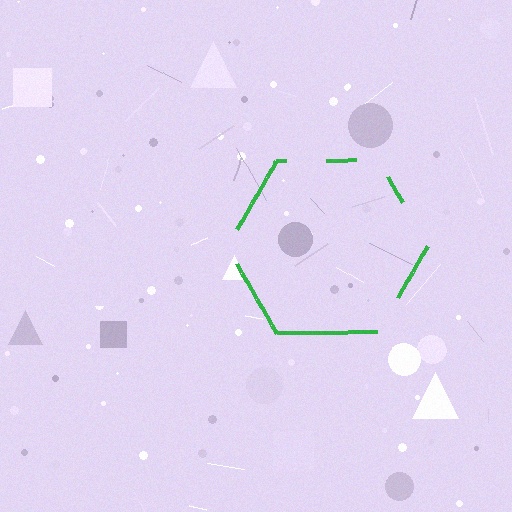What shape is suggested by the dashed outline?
The dashed outline suggests a hexagon.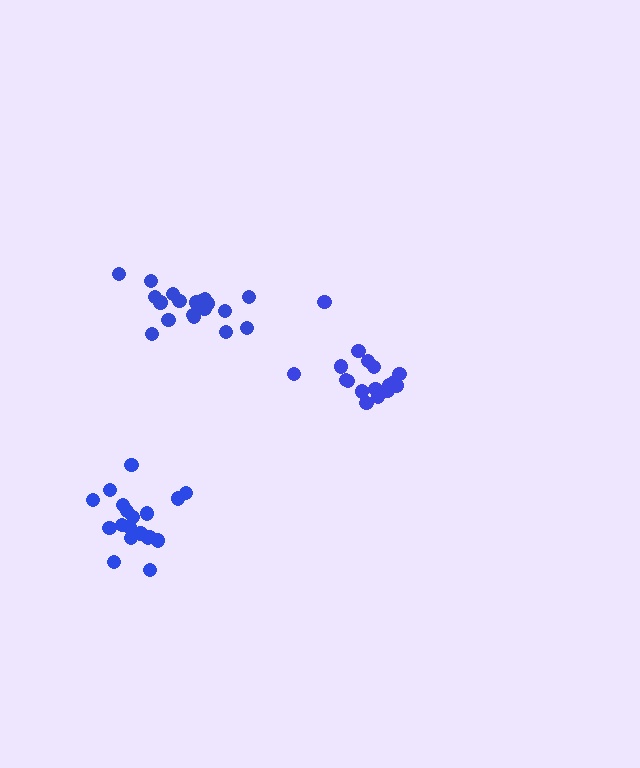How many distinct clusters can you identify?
There are 3 distinct clusters.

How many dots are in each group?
Group 1: 17 dots, Group 2: 19 dots, Group 3: 19 dots (55 total).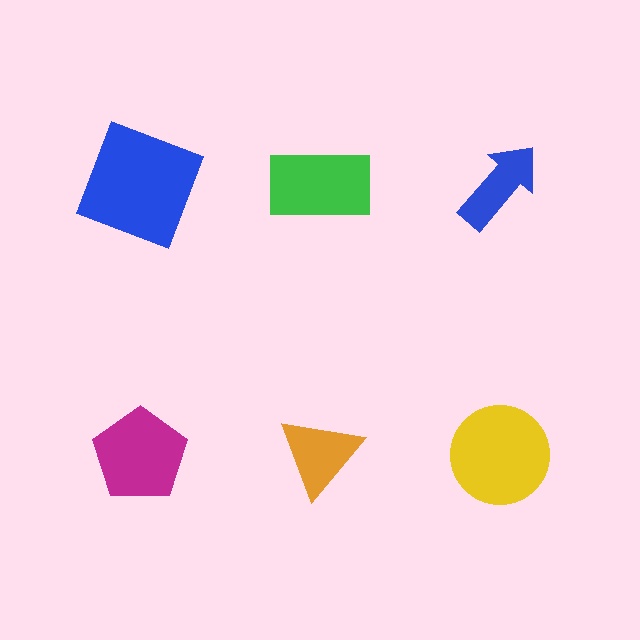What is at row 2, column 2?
An orange triangle.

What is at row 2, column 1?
A magenta pentagon.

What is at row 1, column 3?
A blue arrow.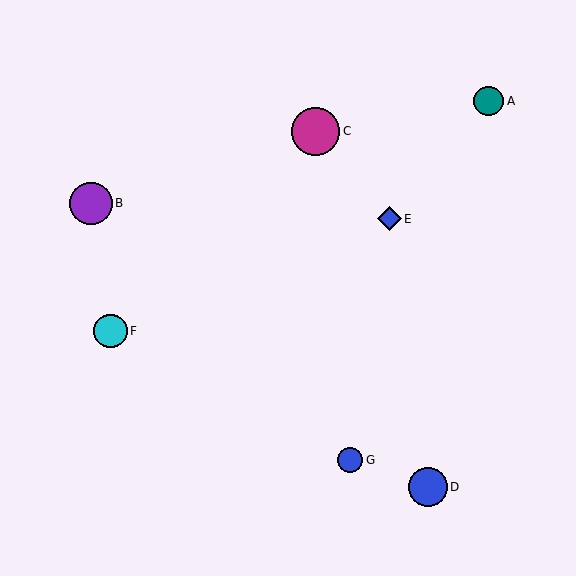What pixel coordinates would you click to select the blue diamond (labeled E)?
Click at (389, 219) to select the blue diamond E.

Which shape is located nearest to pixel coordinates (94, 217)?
The purple circle (labeled B) at (91, 203) is nearest to that location.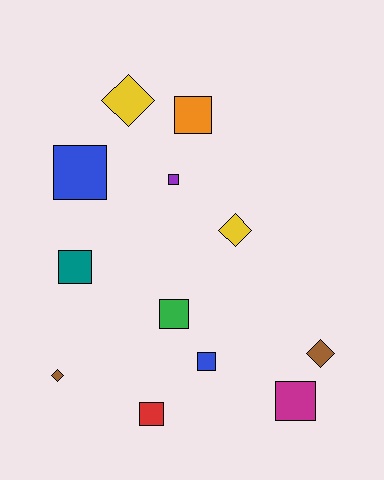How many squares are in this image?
There are 8 squares.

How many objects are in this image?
There are 12 objects.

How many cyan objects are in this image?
There are no cyan objects.